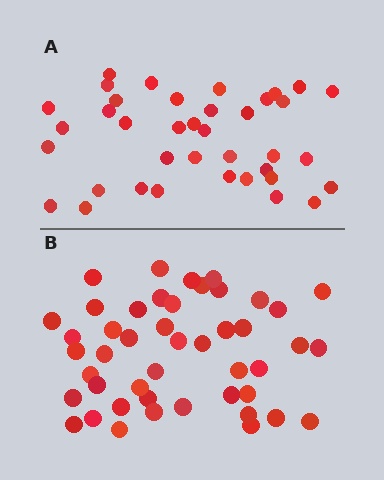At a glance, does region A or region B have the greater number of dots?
Region B (the bottom region) has more dots.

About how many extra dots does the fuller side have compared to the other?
Region B has roughly 8 or so more dots than region A.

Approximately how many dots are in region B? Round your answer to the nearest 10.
About 50 dots. (The exact count is 46, which rounds to 50.)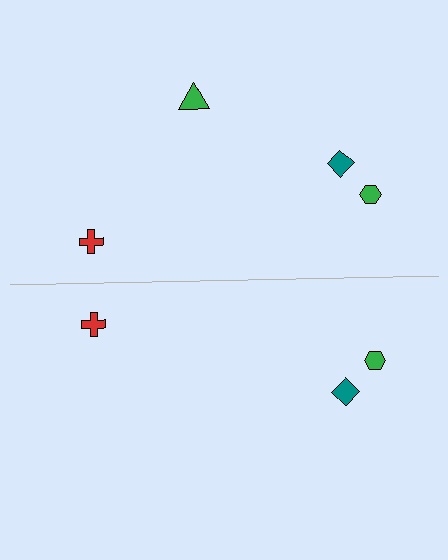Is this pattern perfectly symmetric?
No, the pattern is not perfectly symmetric. A green triangle is missing from the bottom side.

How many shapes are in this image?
There are 7 shapes in this image.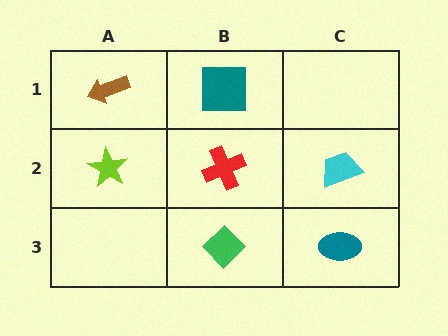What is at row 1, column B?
A teal square.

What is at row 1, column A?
A brown arrow.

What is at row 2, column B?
A red cross.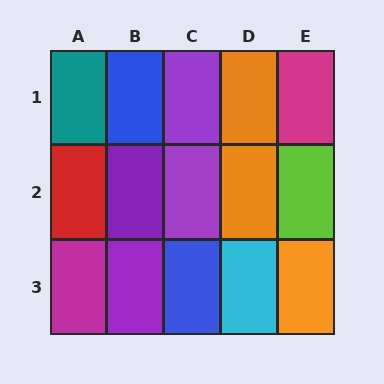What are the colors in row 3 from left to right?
Magenta, purple, blue, cyan, orange.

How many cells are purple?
4 cells are purple.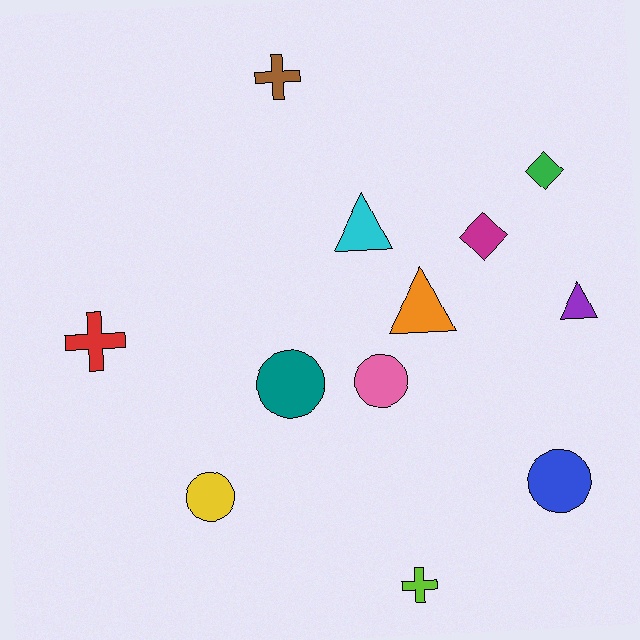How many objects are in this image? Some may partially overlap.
There are 12 objects.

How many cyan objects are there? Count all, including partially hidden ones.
There is 1 cyan object.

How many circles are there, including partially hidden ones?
There are 4 circles.